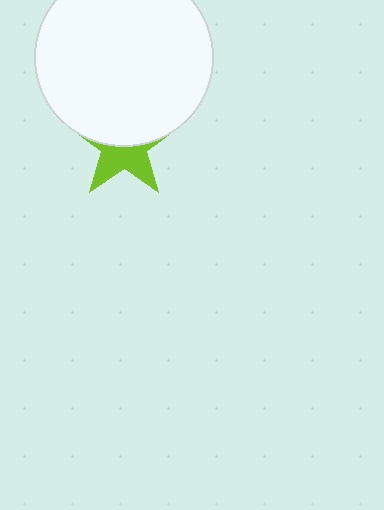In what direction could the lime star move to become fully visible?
The lime star could move down. That would shift it out from behind the white circle entirely.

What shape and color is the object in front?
The object in front is a white circle.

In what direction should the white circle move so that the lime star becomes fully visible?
The white circle should move up. That is the shortest direction to clear the overlap and leave the lime star fully visible.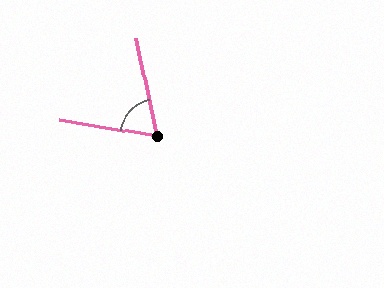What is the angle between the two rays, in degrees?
Approximately 69 degrees.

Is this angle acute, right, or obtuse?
It is acute.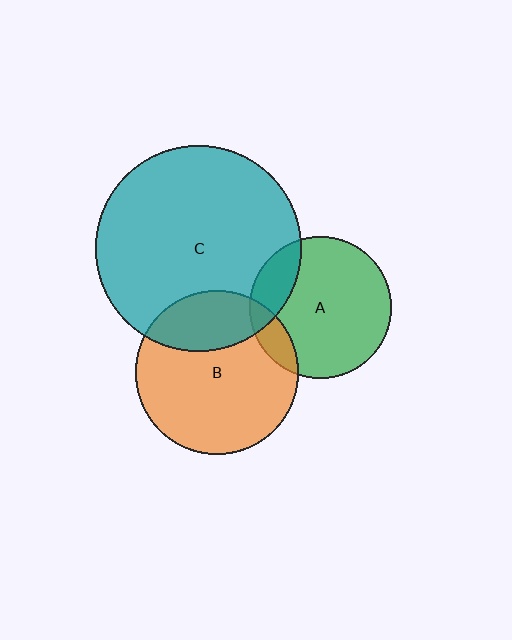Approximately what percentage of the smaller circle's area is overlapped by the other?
Approximately 20%.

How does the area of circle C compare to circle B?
Approximately 1.6 times.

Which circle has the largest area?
Circle C (teal).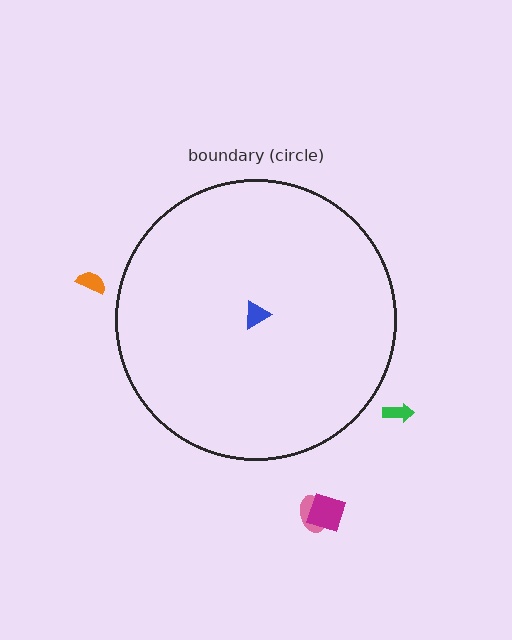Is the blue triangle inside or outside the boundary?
Inside.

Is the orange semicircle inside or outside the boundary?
Outside.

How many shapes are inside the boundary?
1 inside, 4 outside.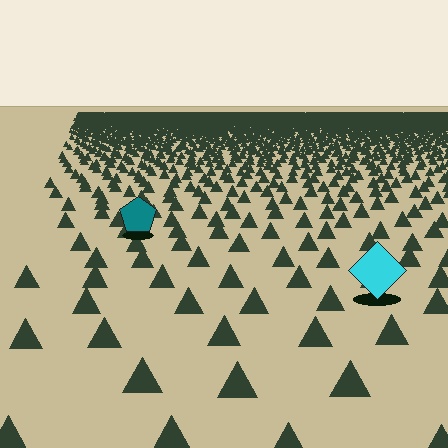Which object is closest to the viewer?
The cyan diamond is closest. The texture marks near it are larger and more spread out.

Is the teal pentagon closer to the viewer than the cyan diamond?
No. The cyan diamond is closer — you can tell from the texture gradient: the ground texture is coarser near it.